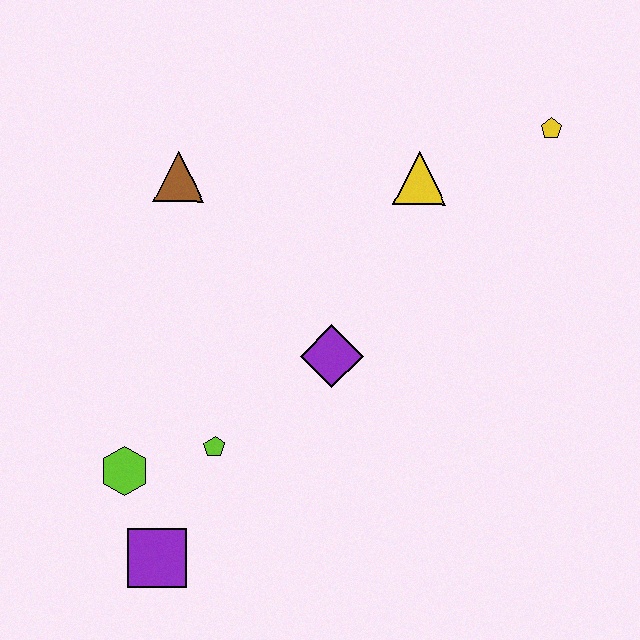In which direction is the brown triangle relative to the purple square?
The brown triangle is above the purple square.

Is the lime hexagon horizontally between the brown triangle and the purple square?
No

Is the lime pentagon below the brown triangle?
Yes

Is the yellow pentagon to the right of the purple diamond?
Yes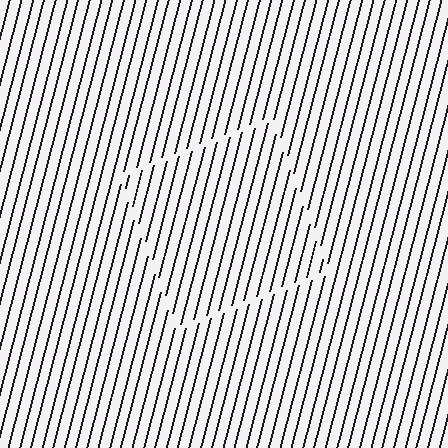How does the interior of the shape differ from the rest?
The interior of the shape contains the same grating, shifted by half a period — the contour is defined by the phase discontinuity where line-ends from the inner and outer gratings abut.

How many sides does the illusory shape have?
4 sides — the line-ends trace a square.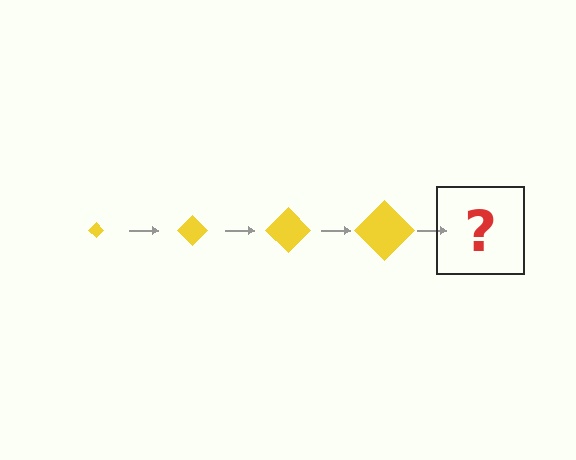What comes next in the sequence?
The next element should be a yellow diamond, larger than the previous one.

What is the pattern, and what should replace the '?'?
The pattern is that the diamond gets progressively larger each step. The '?' should be a yellow diamond, larger than the previous one.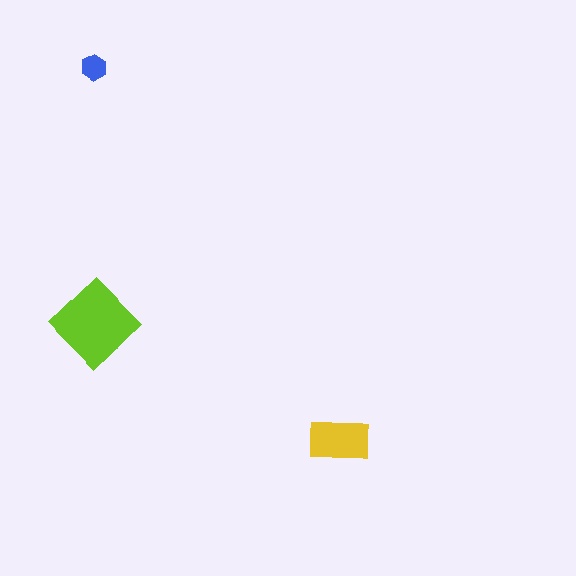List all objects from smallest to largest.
The blue hexagon, the yellow rectangle, the lime diamond.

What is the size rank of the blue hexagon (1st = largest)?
3rd.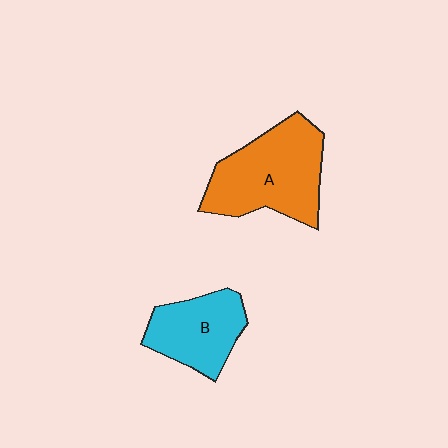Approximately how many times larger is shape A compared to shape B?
Approximately 1.5 times.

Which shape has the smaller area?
Shape B (cyan).